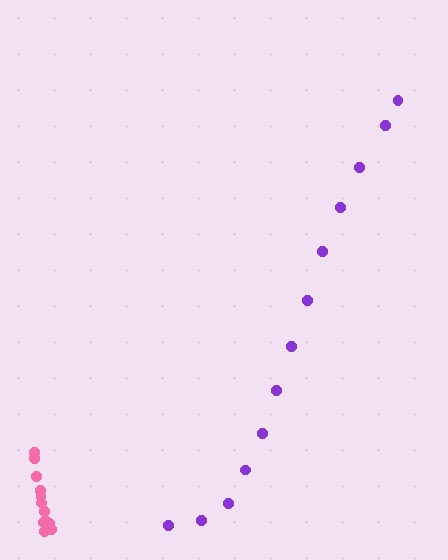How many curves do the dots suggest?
There are 2 distinct paths.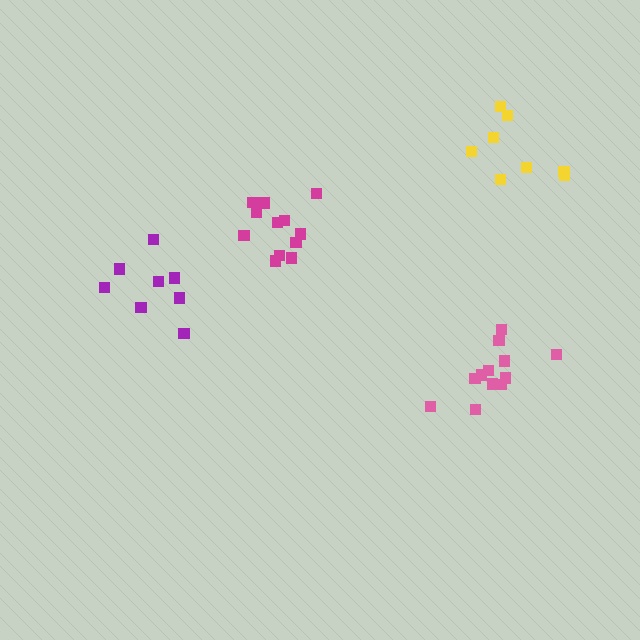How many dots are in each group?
Group 1: 8 dots, Group 2: 12 dots, Group 3: 12 dots, Group 4: 8 dots (40 total).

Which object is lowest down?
The pink cluster is bottommost.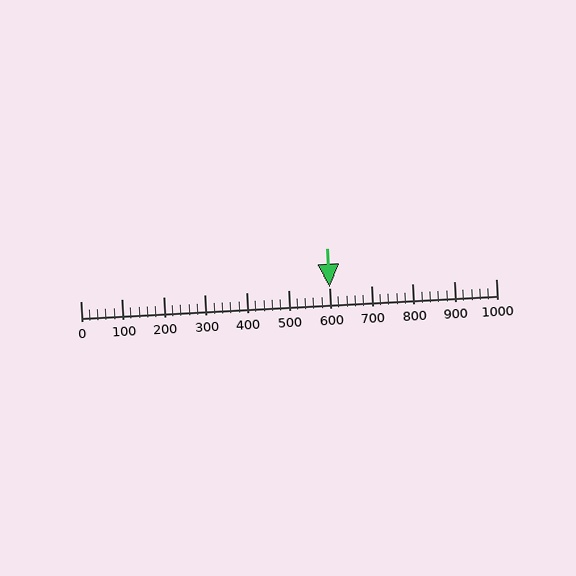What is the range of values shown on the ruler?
The ruler shows values from 0 to 1000.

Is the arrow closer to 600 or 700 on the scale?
The arrow is closer to 600.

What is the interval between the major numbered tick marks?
The major tick marks are spaced 100 units apart.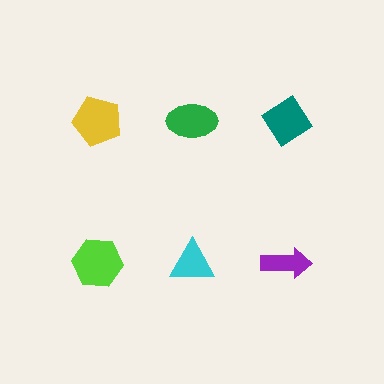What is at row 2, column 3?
A purple arrow.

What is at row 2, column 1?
A lime hexagon.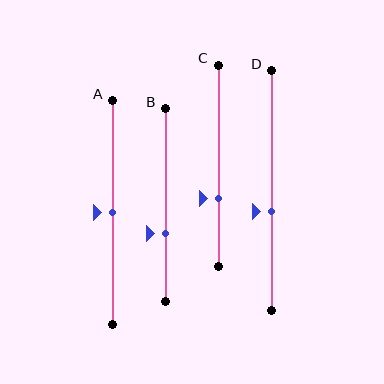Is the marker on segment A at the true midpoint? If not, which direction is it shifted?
Yes, the marker on segment A is at the true midpoint.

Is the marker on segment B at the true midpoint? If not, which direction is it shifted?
No, the marker on segment B is shifted downward by about 15% of the segment length.